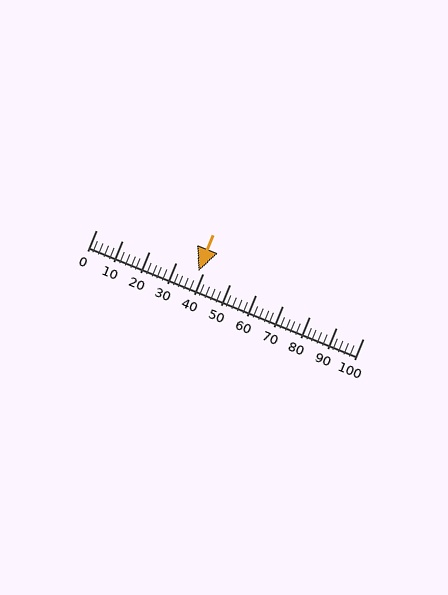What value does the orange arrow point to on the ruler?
The orange arrow points to approximately 38.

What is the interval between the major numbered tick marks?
The major tick marks are spaced 10 units apart.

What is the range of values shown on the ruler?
The ruler shows values from 0 to 100.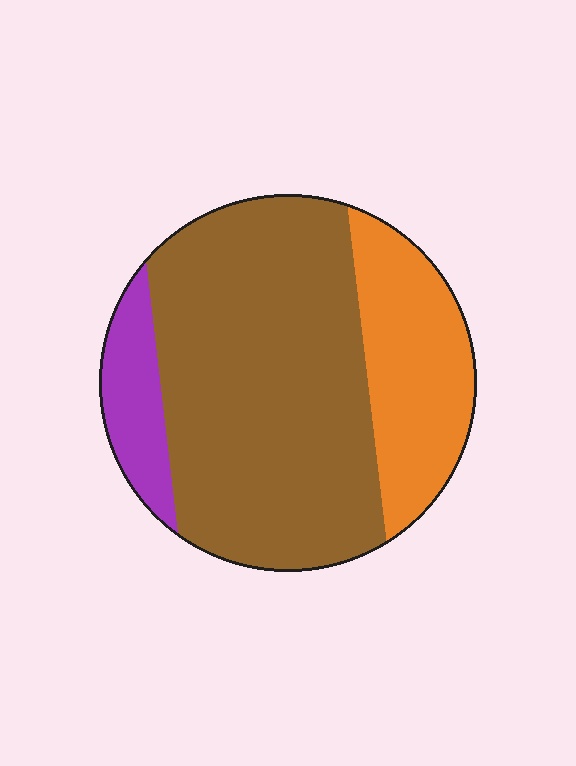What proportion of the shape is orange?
Orange covers around 25% of the shape.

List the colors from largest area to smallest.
From largest to smallest: brown, orange, purple.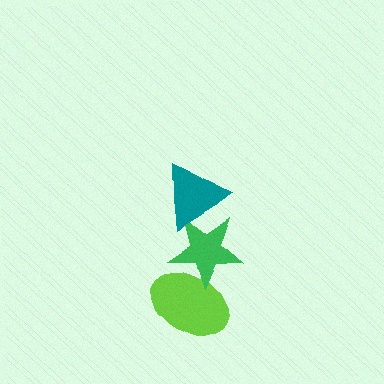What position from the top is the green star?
The green star is 2nd from the top.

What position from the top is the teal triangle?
The teal triangle is 1st from the top.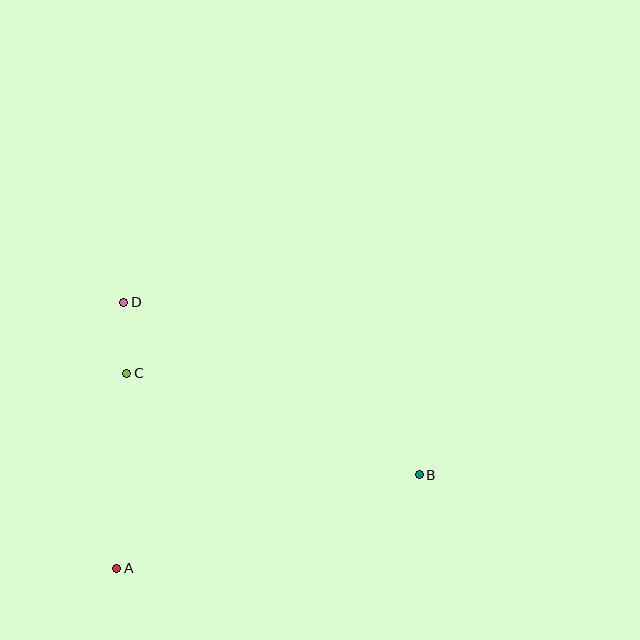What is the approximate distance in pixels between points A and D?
The distance between A and D is approximately 266 pixels.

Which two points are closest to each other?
Points C and D are closest to each other.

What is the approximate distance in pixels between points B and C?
The distance between B and C is approximately 309 pixels.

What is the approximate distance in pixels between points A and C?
The distance between A and C is approximately 195 pixels.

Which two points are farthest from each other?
Points B and D are farthest from each other.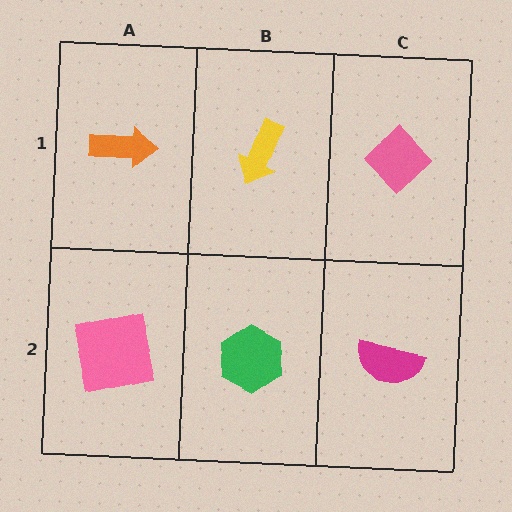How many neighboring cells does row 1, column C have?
2.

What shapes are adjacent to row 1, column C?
A magenta semicircle (row 2, column C), a yellow arrow (row 1, column B).